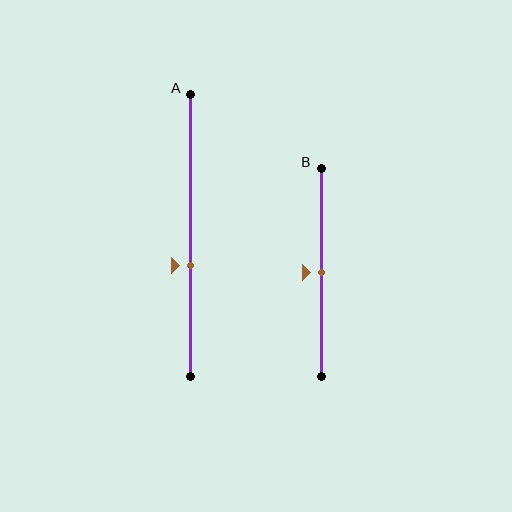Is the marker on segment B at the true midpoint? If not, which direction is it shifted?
Yes, the marker on segment B is at the true midpoint.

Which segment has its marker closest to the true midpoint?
Segment B has its marker closest to the true midpoint.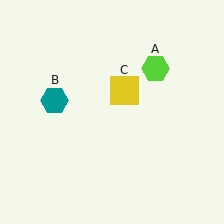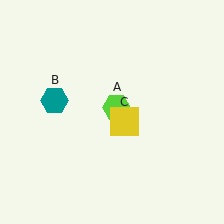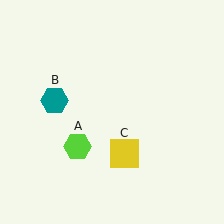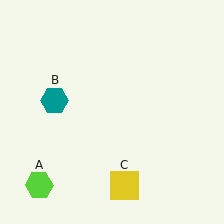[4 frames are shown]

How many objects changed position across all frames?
2 objects changed position: lime hexagon (object A), yellow square (object C).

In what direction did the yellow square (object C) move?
The yellow square (object C) moved down.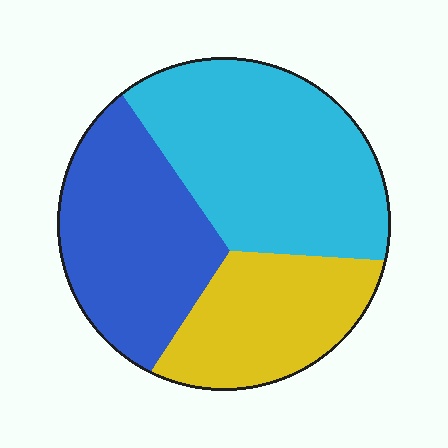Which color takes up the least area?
Yellow, at roughly 25%.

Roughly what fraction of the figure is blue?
Blue covers roughly 35% of the figure.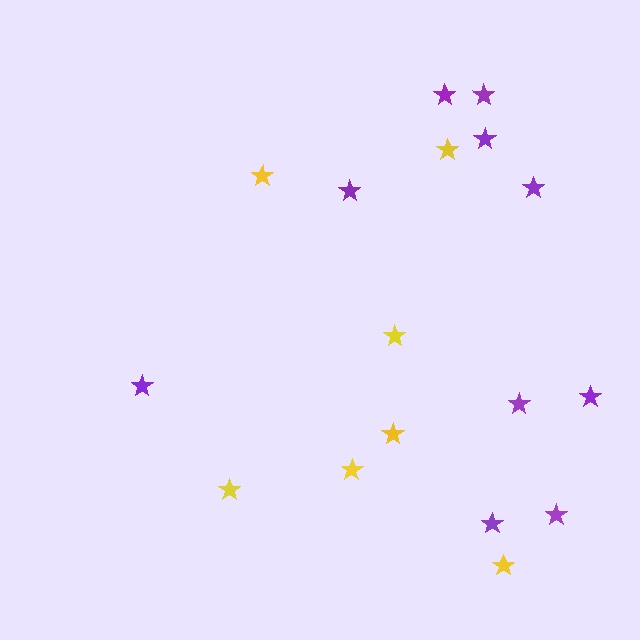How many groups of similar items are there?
There are 2 groups: one group of purple stars (10) and one group of yellow stars (7).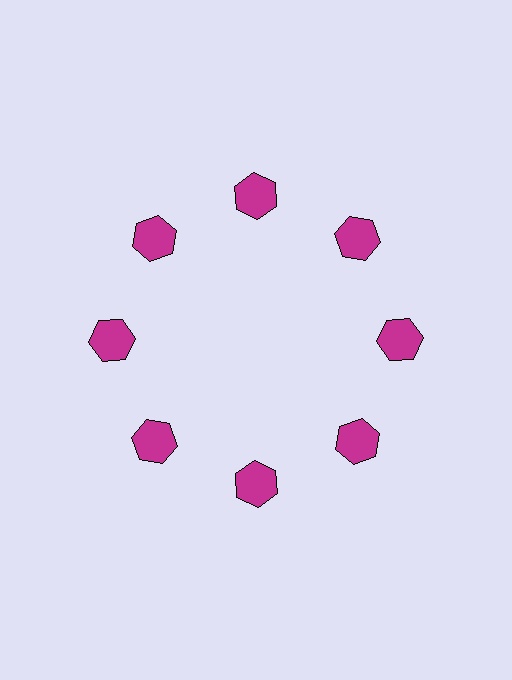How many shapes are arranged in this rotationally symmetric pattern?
There are 8 shapes, arranged in 8 groups of 1.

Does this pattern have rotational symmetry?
Yes, this pattern has 8-fold rotational symmetry. It looks the same after rotating 45 degrees around the center.